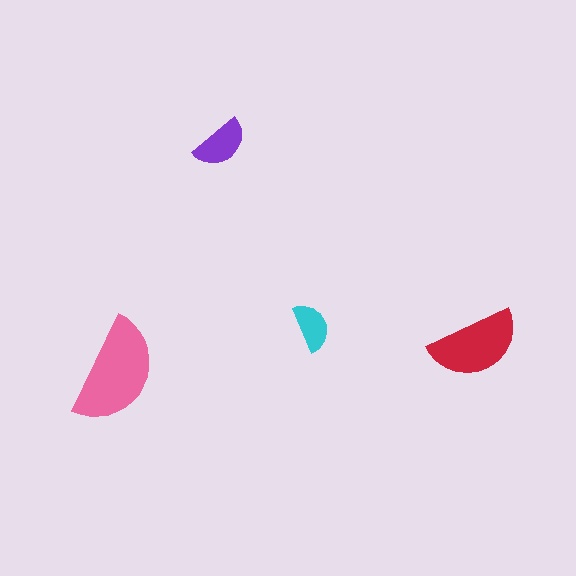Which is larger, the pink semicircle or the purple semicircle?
The pink one.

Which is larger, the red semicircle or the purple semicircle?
The red one.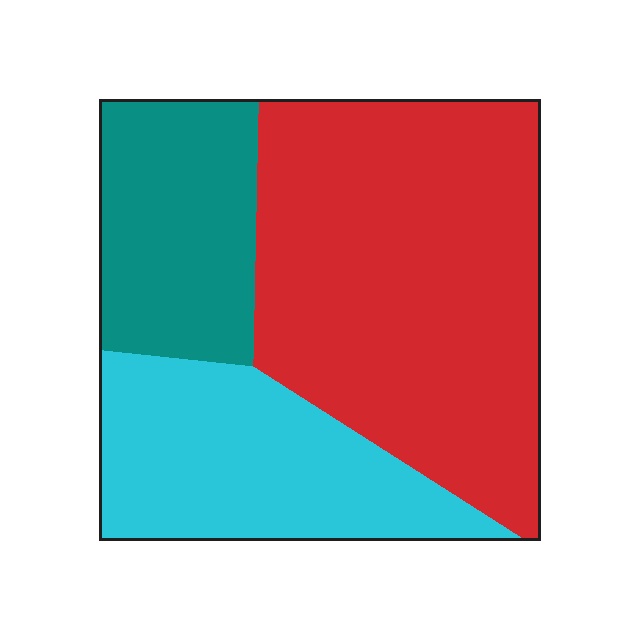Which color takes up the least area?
Teal, at roughly 20%.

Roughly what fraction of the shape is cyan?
Cyan covers about 25% of the shape.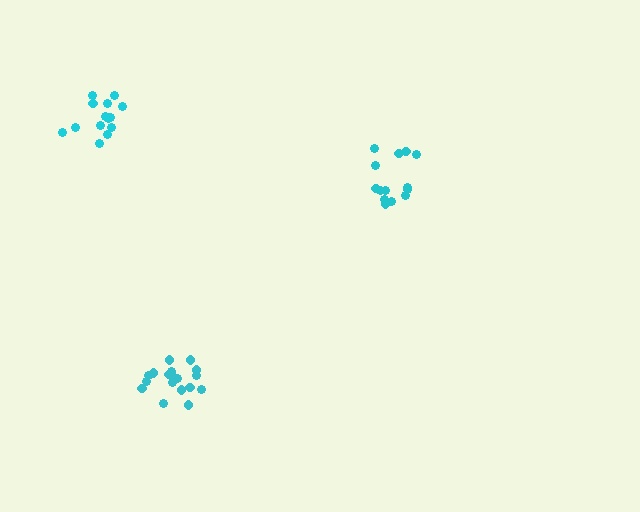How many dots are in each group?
Group 1: 18 dots, Group 2: 14 dots, Group 3: 14 dots (46 total).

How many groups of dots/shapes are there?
There are 3 groups.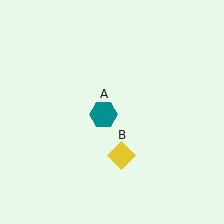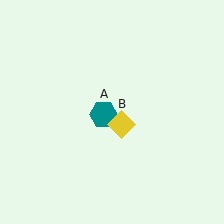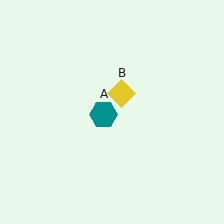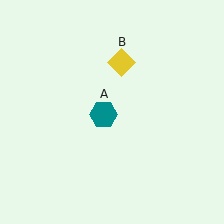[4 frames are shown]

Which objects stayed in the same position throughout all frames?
Teal hexagon (object A) remained stationary.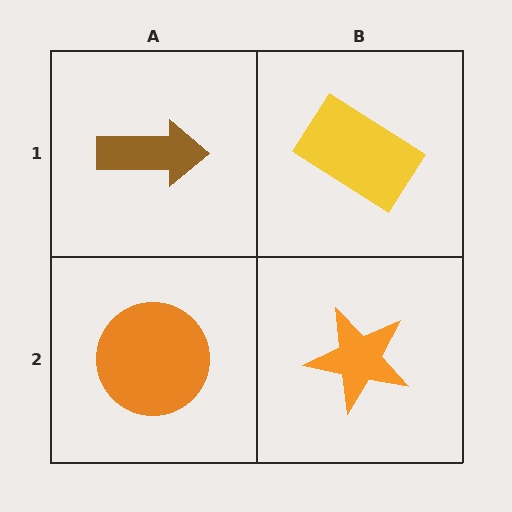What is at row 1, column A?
A brown arrow.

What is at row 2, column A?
An orange circle.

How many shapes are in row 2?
2 shapes.